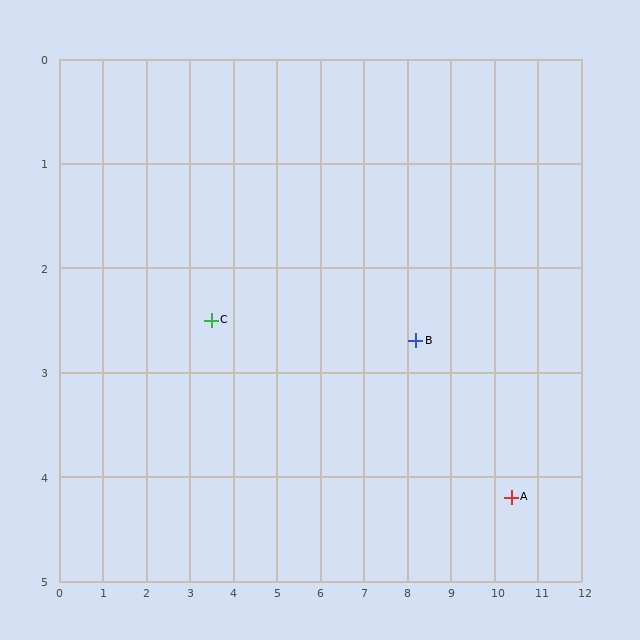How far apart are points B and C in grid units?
Points B and C are about 4.7 grid units apart.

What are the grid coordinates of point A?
Point A is at approximately (10.4, 4.2).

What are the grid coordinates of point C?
Point C is at approximately (3.5, 2.5).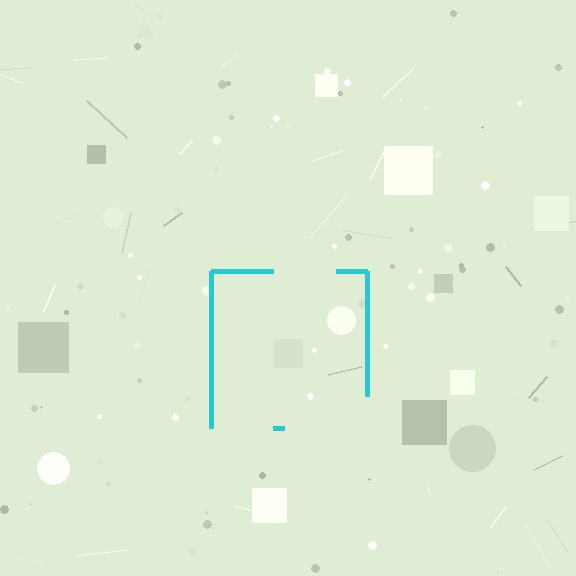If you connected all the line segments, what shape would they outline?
They would outline a square.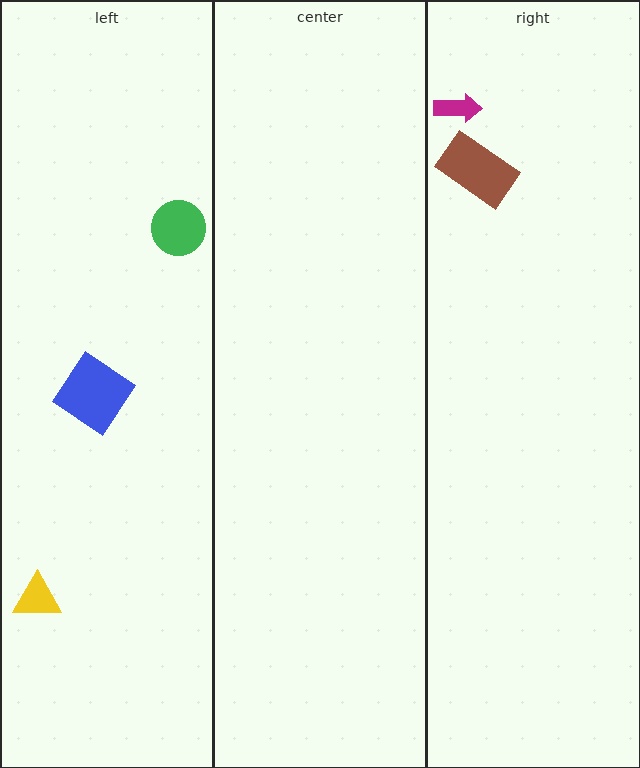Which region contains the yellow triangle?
The left region.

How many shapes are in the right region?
2.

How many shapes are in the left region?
3.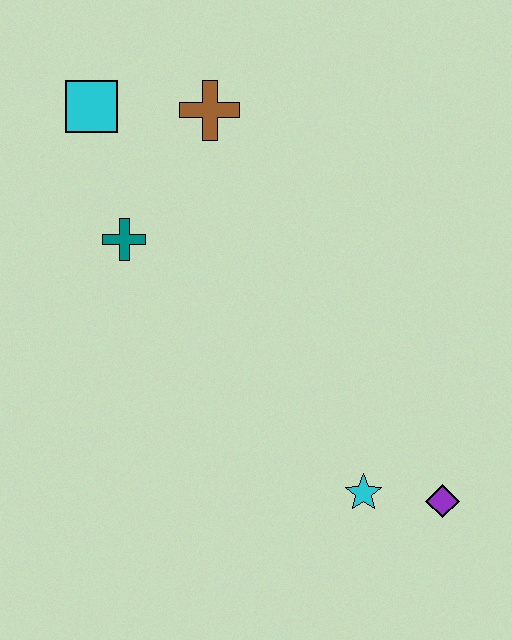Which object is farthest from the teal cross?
The purple diamond is farthest from the teal cross.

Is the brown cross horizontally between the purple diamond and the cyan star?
No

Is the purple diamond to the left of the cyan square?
No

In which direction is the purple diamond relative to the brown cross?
The purple diamond is below the brown cross.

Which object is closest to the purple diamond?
The cyan star is closest to the purple diamond.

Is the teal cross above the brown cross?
No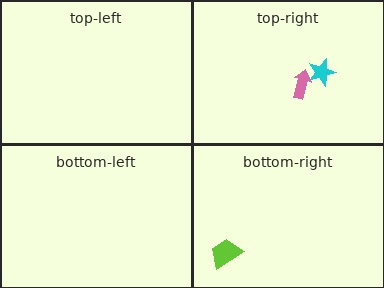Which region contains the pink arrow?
The top-right region.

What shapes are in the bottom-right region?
The lime trapezoid.